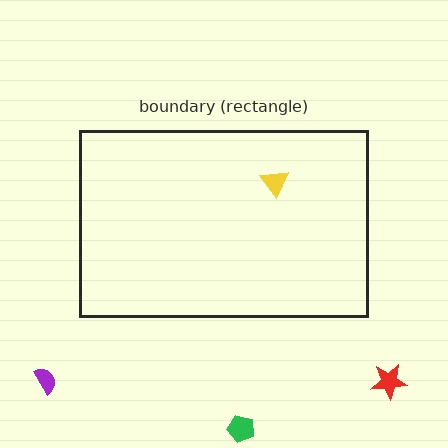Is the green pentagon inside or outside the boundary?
Outside.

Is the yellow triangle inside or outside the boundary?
Inside.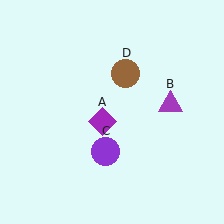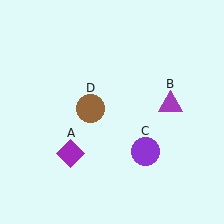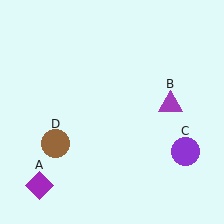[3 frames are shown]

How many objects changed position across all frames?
3 objects changed position: purple diamond (object A), purple circle (object C), brown circle (object D).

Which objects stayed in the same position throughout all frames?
Purple triangle (object B) remained stationary.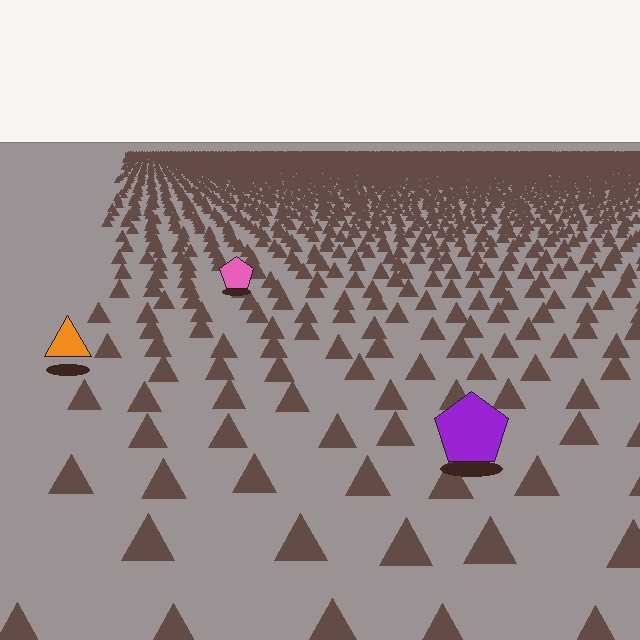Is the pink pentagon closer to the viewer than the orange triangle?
No. The orange triangle is closer — you can tell from the texture gradient: the ground texture is coarser near it.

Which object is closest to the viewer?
The purple pentagon is closest. The texture marks near it are larger and more spread out.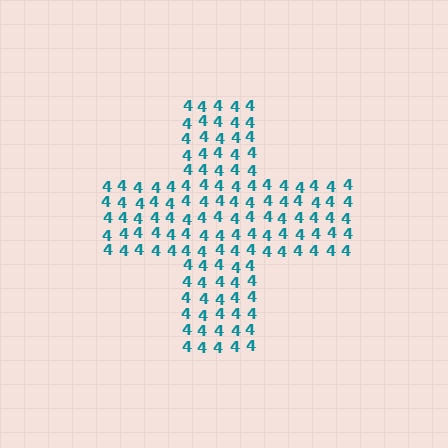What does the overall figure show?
The overall figure shows a cross.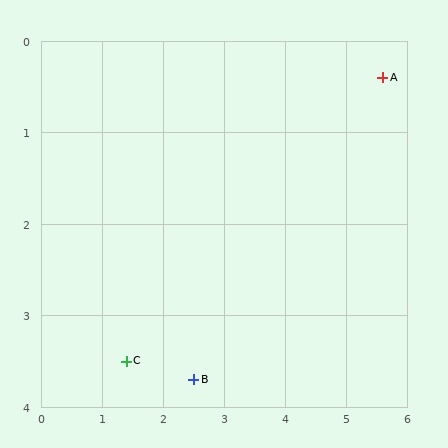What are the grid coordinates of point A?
Point A is at approximately (5.6, 0.4).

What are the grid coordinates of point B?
Point B is at approximately (2.5, 3.7).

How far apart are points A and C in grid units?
Points A and C are about 5.2 grid units apart.